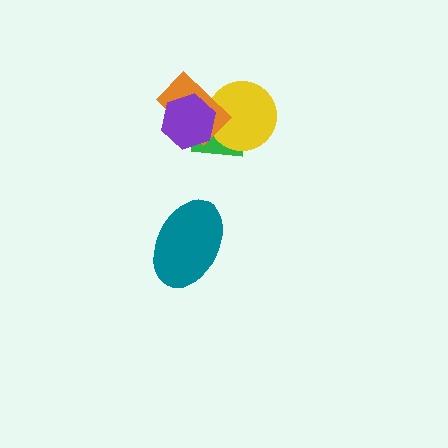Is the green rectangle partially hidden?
Yes, it is partially covered by another shape.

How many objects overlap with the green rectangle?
3 objects overlap with the green rectangle.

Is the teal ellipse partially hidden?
No, no other shape covers it.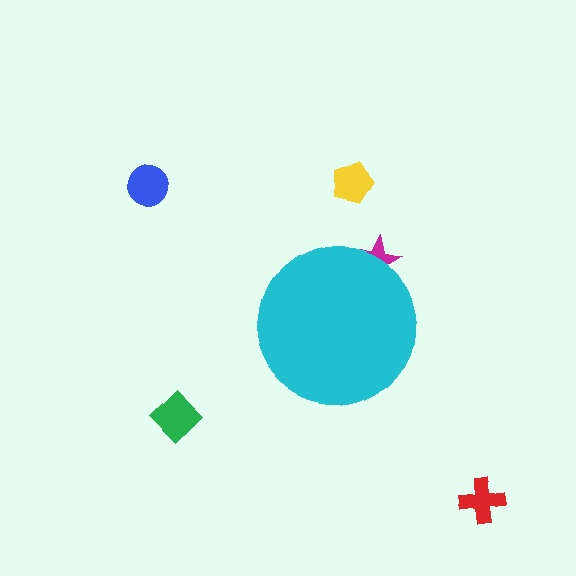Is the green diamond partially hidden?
No, the green diamond is fully visible.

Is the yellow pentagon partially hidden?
No, the yellow pentagon is fully visible.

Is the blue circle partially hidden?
No, the blue circle is fully visible.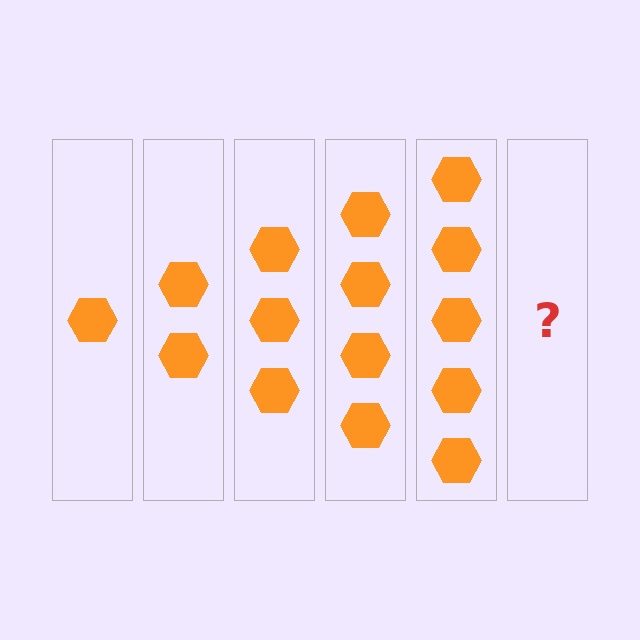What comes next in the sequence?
The next element should be 6 hexagons.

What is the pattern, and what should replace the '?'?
The pattern is that each step adds one more hexagon. The '?' should be 6 hexagons.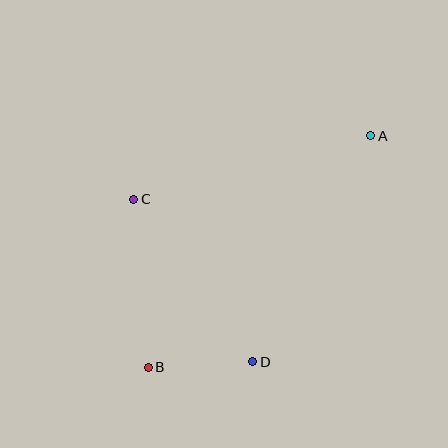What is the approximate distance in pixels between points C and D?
The distance between C and D is approximately 201 pixels.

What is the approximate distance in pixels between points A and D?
The distance between A and D is approximately 255 pixels.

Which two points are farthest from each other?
Points A and B are farthest from each other.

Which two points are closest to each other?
Points B and D are closest to each other.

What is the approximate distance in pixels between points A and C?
The distance between A and C is approximately 245 pixels.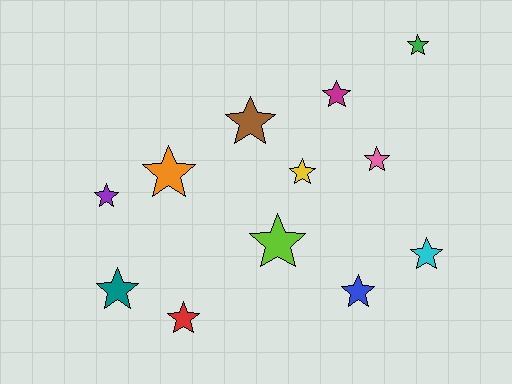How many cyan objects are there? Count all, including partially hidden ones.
There is 1 cyan object.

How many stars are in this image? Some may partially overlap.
There are 12 stars.